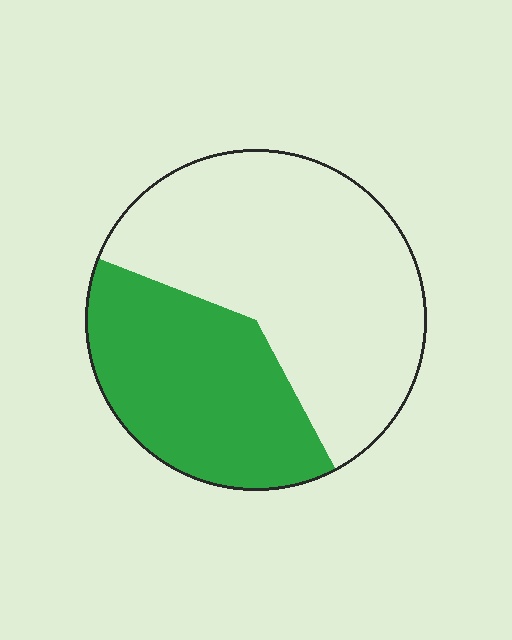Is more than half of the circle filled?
No.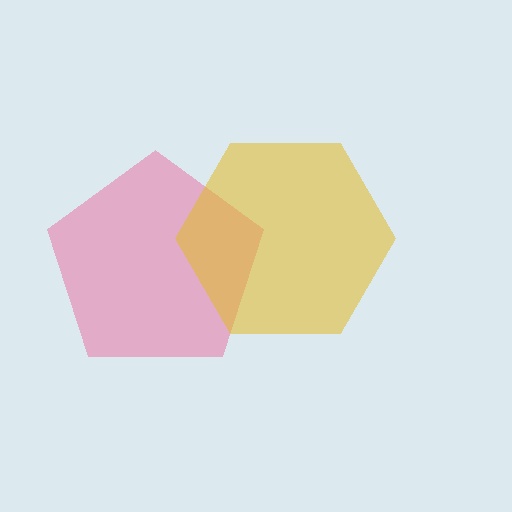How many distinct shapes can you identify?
There are 2 distinct shapes: a pink pentagon, a yellow hexagon.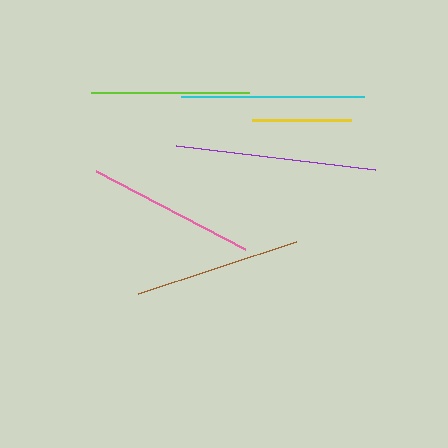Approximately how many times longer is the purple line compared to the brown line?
The purple line is approximately 1.2 times the length of the brown line.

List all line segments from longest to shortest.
From longest to shortest: purple, cyan, pink, brown, lime, yellow.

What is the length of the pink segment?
The pink segment is approximately 168 pixels long.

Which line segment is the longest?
The purple line is the longest at approximately 201 pixels.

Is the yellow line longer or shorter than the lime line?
The lime line is longer than the yellow line.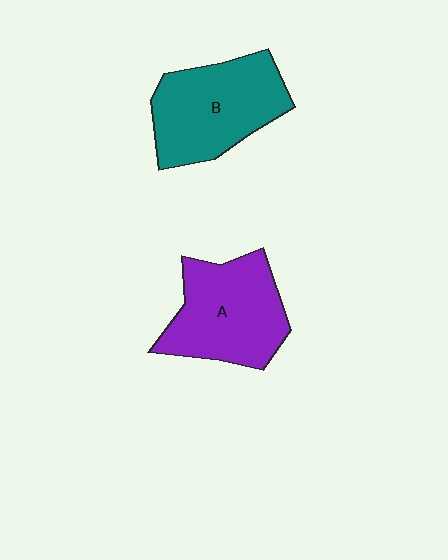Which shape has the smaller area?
Shape A (purple).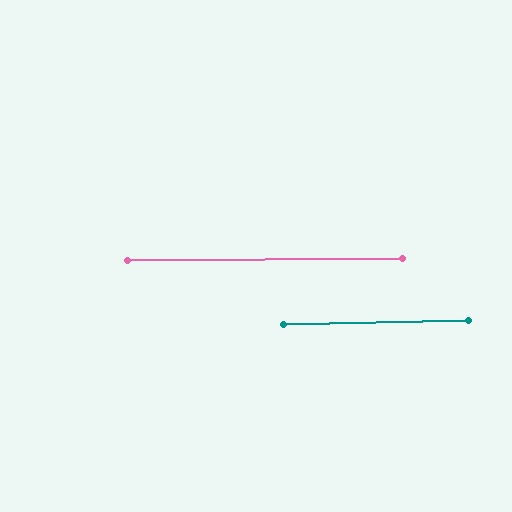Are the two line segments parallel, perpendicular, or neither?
Parallel — their directions differ by only 0.6°.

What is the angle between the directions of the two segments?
Approximately 1 degree.